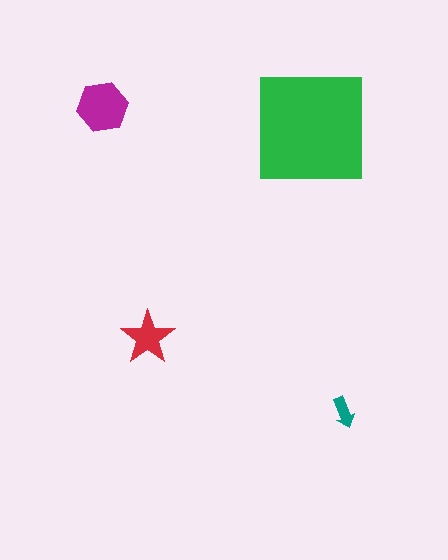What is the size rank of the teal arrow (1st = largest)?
4th.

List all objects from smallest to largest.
The teal arrow, the red star, the magenta hexagon, the green square.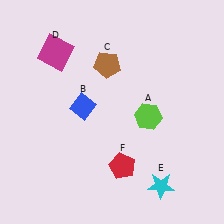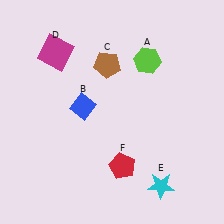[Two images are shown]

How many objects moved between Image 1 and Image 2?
1 object moved between the two images.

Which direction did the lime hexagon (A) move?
The lime hexagon (A) moved up.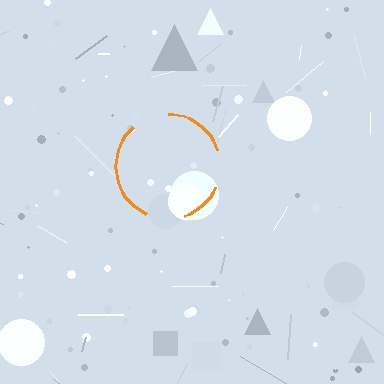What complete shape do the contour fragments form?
The contour fragments form a circle.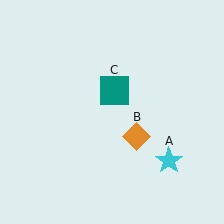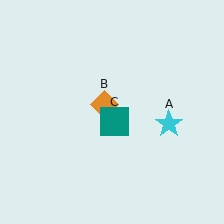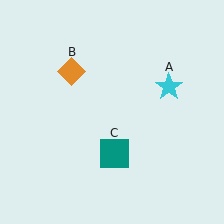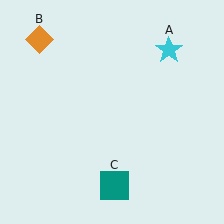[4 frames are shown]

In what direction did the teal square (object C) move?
The teal square (object C) moved down.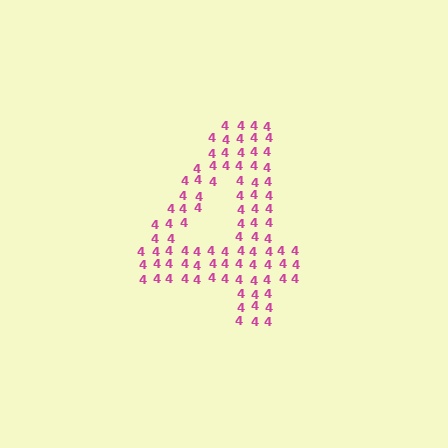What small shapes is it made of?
It is made of small digit 4's.